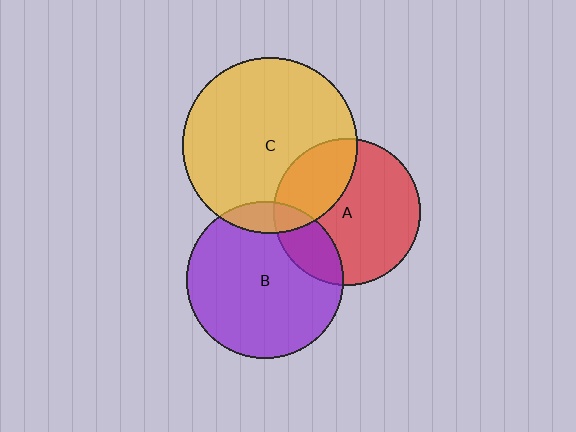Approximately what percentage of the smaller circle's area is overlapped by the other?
Approximately 20%.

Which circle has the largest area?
Circle C (yellow).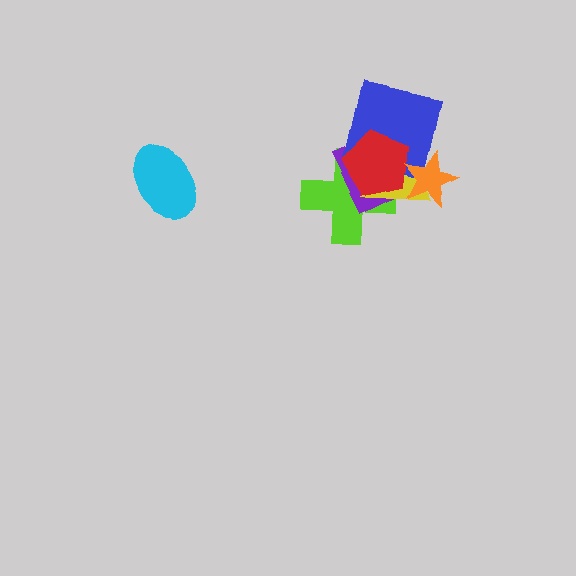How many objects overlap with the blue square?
4 objects overlap with the blue square.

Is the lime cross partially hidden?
Yes, it is partially covered by another shape.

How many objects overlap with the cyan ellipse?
0 objects overlap with the cyan ellipse.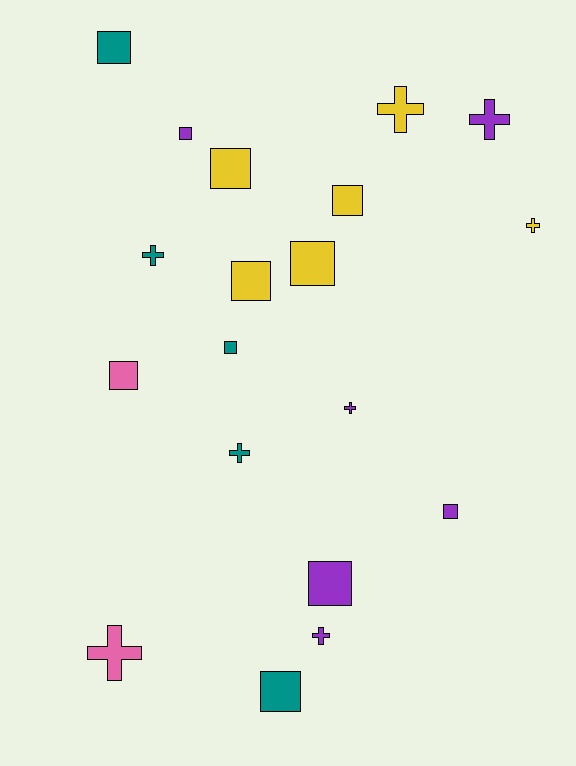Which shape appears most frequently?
Square, with 11 objects.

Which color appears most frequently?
Yellow, with 6 objects.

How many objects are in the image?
There are 19 objects.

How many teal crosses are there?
There are 2 teal crosses.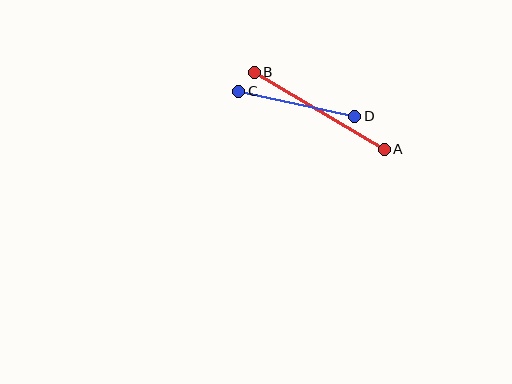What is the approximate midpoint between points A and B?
The midpoint is at approximately (319, 111) pixels.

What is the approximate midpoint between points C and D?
The midpoint is at approximately (297, 104) pixels.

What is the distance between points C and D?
The distance is approximately 119 pixels.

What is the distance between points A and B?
The distance is approximately 151 pixels.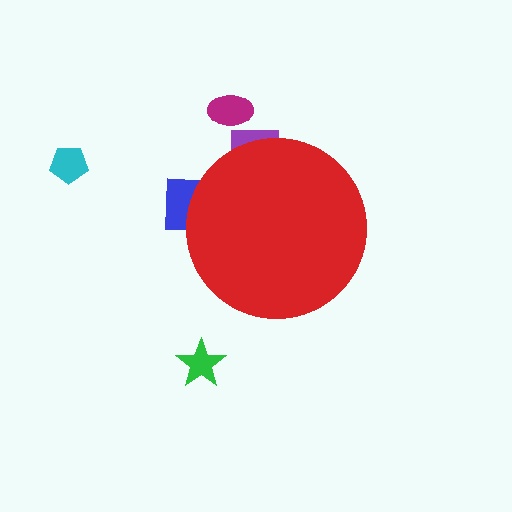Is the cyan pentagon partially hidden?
No, the cyan pentagon is fully visible.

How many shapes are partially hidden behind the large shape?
2 shapes are partially hidden.